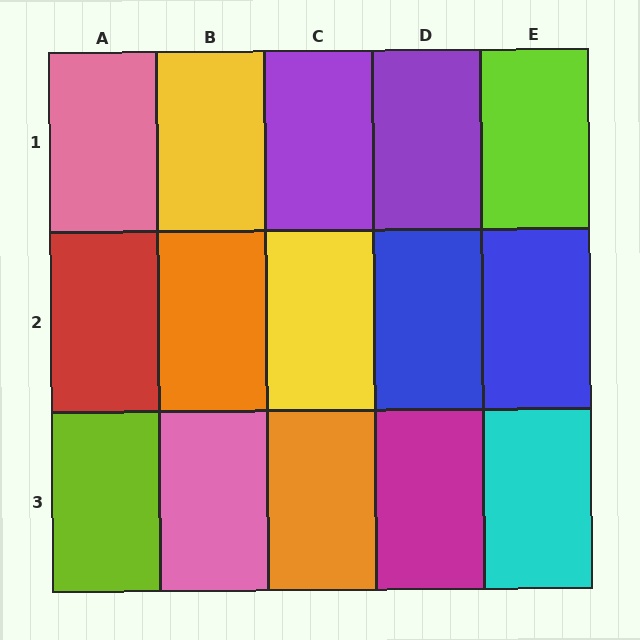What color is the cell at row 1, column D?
Purple.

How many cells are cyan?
1 cell is cyan.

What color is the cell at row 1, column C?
Purple.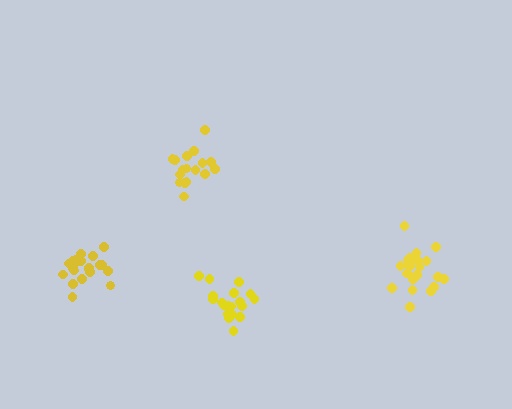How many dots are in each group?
Group 1: 17 dots, Group 2: 19 dots, Group 3: 21 dots, Group 4: 21 dots (78 total).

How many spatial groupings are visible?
There are 4 spatial groupings.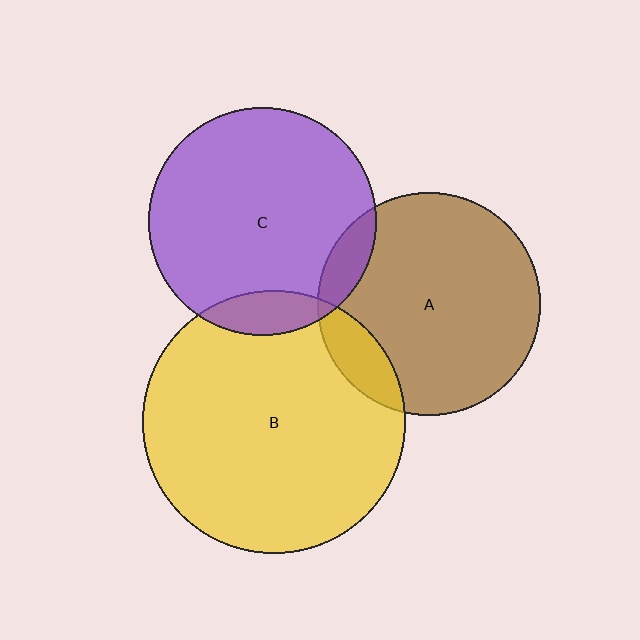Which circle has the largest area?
Circle B (yellow).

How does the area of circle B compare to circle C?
Approximately 1.3 times.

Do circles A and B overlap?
Yes.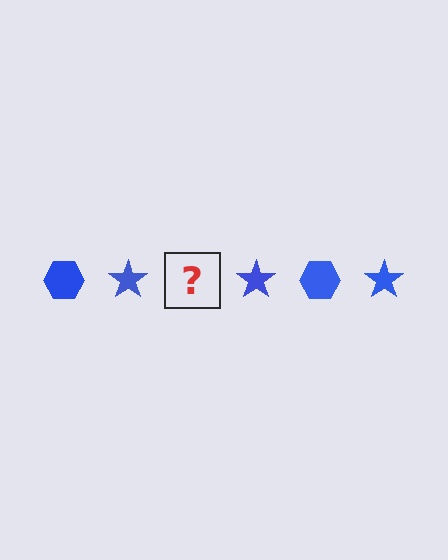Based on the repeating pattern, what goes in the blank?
The blank should be a blue hexagon.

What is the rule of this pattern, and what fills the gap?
The rule is that the pattern cycles through hexagon, star shapes in blue. The gap should be filled with a blue hexagon.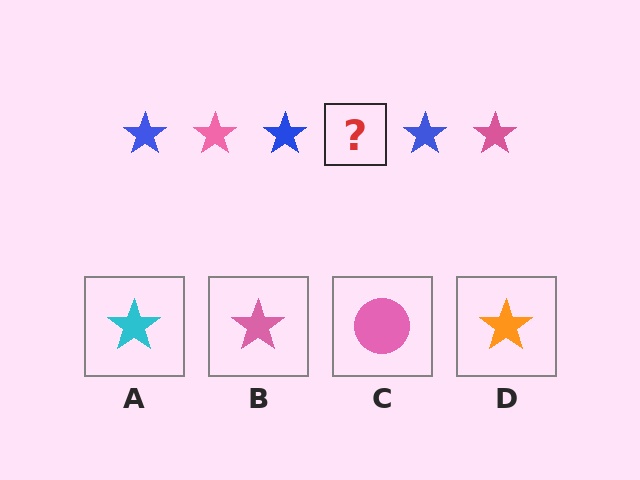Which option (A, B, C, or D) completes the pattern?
B.